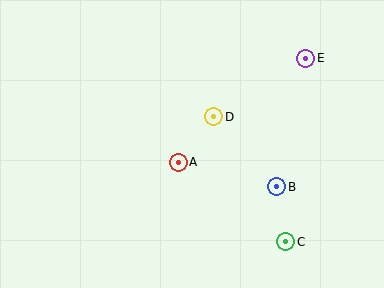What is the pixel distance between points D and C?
The distance between D and C is 144 pixels.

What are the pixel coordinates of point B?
Point B is at (277, 187).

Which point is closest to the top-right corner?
Point E is closest to the top-right corner.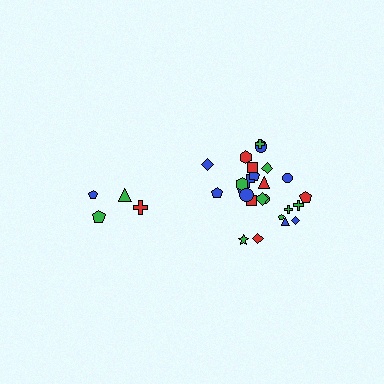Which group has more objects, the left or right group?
The right group.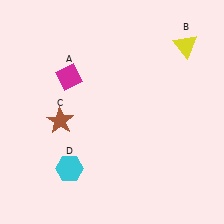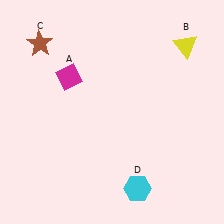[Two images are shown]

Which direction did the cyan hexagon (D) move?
The cyan hexagon (D) moved right.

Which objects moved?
The objects that moved are: the brown star (C), the cyan hexagon (D).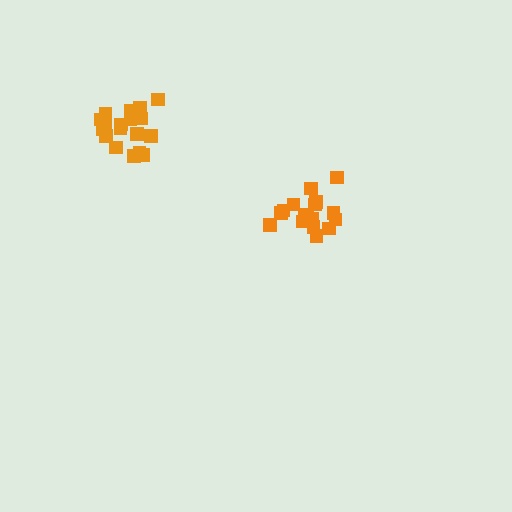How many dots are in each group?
Group 1: 19 dots, Group 2: 18 dots (37 total).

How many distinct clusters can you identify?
There are 2 distinct clusters.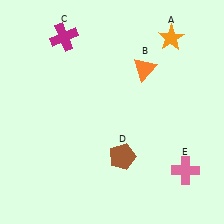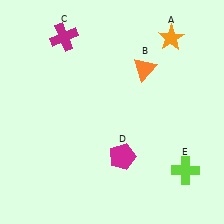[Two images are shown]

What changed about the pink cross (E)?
In Image 1, E is pink. In Image 2, it changed to lime.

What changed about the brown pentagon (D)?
In Image 1, D is brown. In Image 2, it changed to magenta.